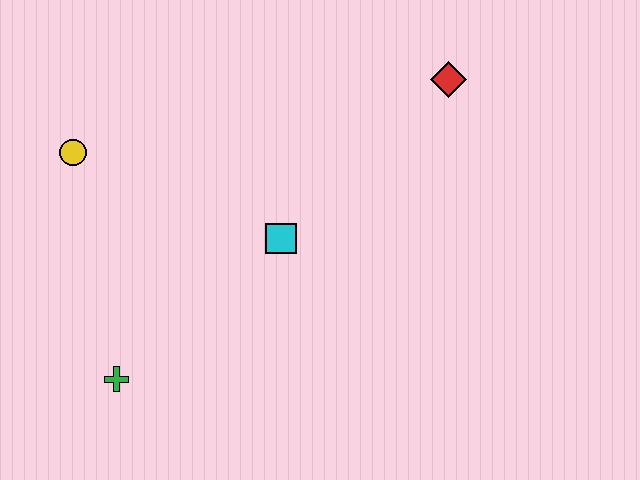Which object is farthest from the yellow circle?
The red diamond is farthest from the yellow circle.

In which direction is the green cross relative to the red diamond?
The green cross is to the left of the red diamond.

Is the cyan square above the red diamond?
No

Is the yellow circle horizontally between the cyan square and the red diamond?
No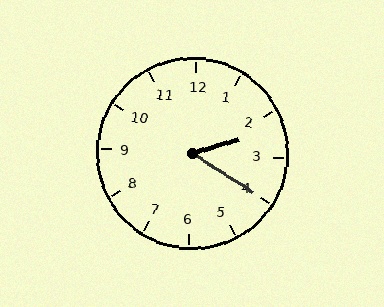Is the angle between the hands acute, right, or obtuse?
It is acute.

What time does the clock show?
2:20.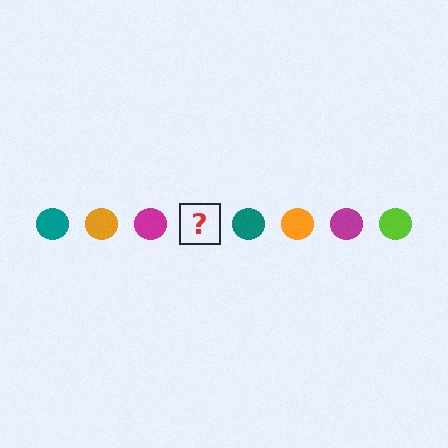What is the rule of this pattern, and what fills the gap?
The rule is that the pattern cycles through teal, orange, magenta, lime circles. The gap should be filled with a lime circle.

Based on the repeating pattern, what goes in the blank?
The blank should be a lime circle.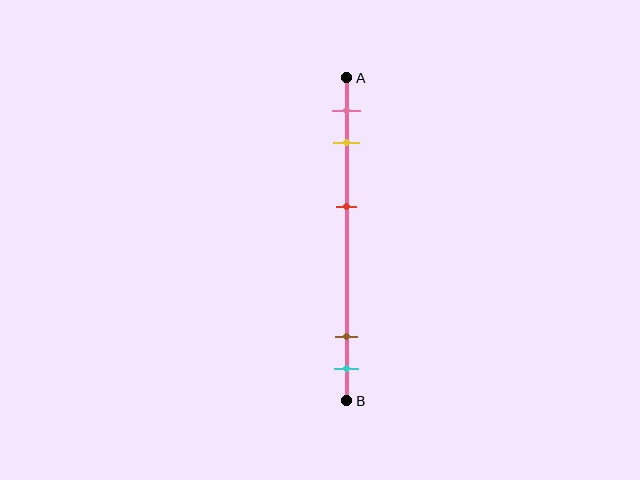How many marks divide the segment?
There are 5 marks dividing the segment.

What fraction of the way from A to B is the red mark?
The red mark is approximately 40% (0.4) of the way from A to B.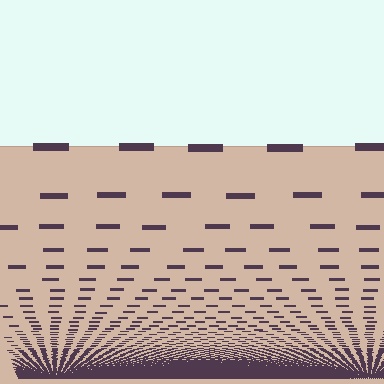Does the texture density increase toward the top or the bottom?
Density increases toward the bottom.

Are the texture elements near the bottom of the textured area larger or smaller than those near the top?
Smaller. The gradient is inverted — elements near the bottom are smaller and denser.